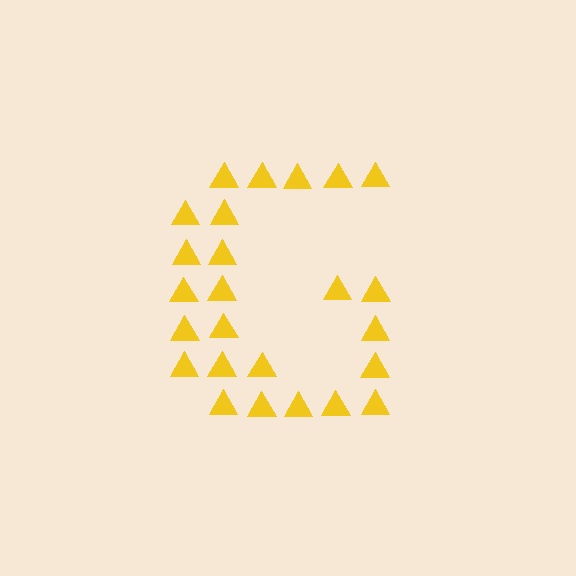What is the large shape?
The large shape is the letter G.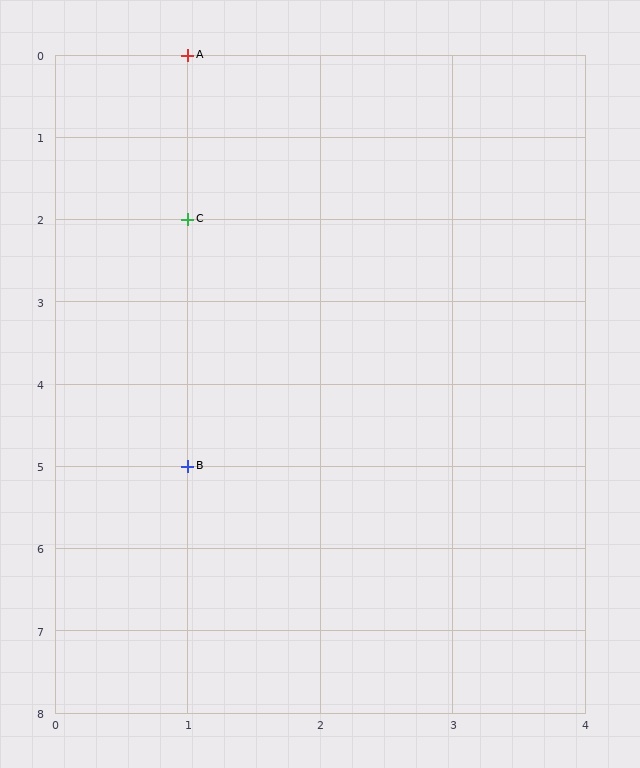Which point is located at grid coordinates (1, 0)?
Point A is at (1, 0).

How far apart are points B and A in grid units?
Points B and A are 5 rows apart.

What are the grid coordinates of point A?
Point A is at grid coordinates (1, 0).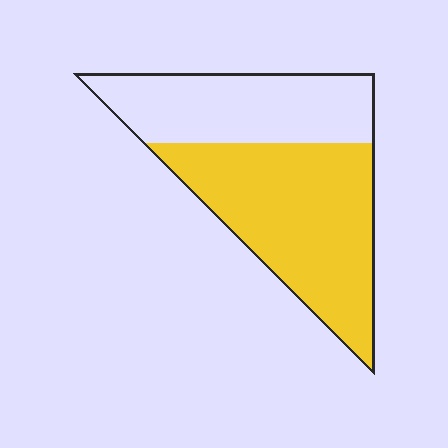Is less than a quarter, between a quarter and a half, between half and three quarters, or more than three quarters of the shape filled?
Between half and three quarters.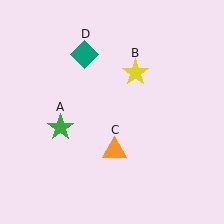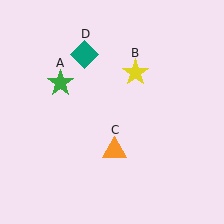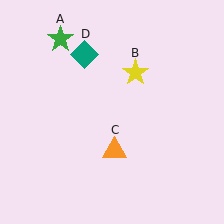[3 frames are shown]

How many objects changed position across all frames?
1 object changed position: green star (object A).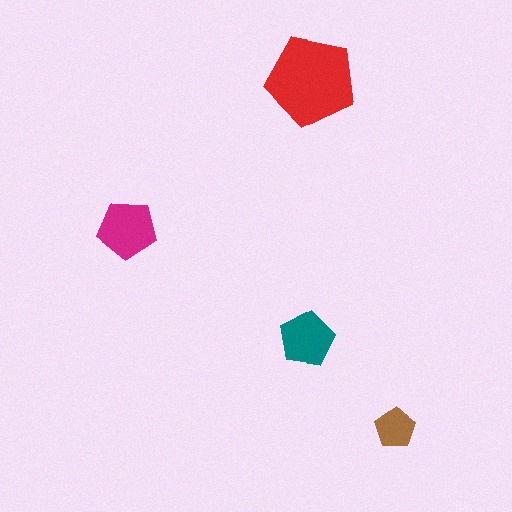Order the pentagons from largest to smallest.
the red one, the magenta one, the teal one, the brown one.